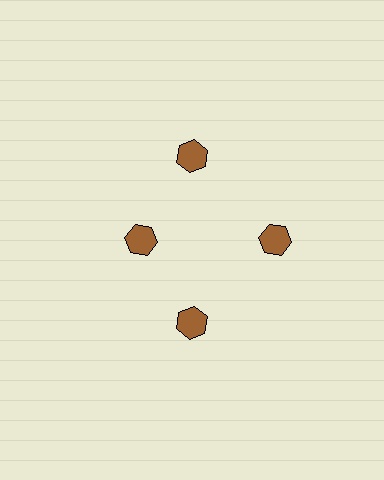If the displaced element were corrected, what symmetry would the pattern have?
It would have 4-fold rotational symmetry — the pattern would map onto itself every 90 degrees.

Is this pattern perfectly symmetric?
No. The 4 brown hexagons are arranged in a ring, but one element near the 9 o'clock position is pulled inward toward the center, breaking the 4-fold rotational symmetry.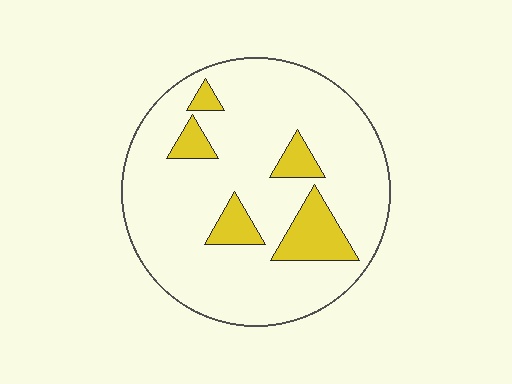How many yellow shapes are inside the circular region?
5.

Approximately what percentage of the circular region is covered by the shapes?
Approximately 15%.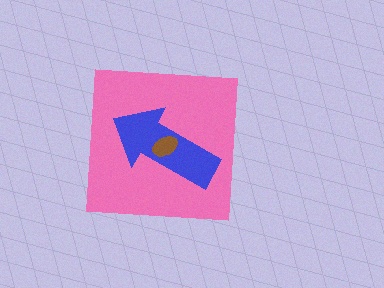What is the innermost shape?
The brown ellipse.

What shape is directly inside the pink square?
The blue arrow.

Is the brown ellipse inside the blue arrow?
Yes.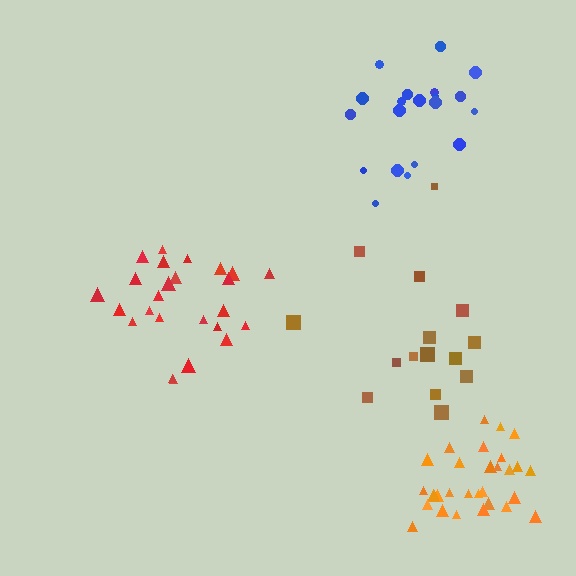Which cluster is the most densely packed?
Orange.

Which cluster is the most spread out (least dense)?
Brown.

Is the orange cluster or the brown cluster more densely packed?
Orange.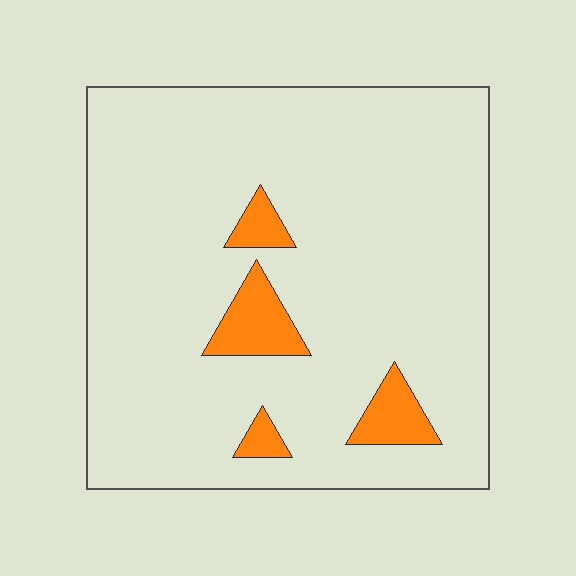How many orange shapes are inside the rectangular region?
4.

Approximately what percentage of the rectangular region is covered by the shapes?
Approximately 10%.